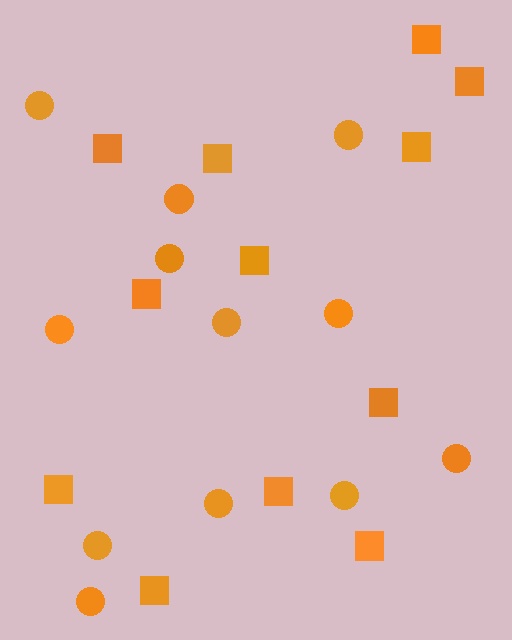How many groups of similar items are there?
There are 2 groups: one group of circles (12) and one group of squares (12).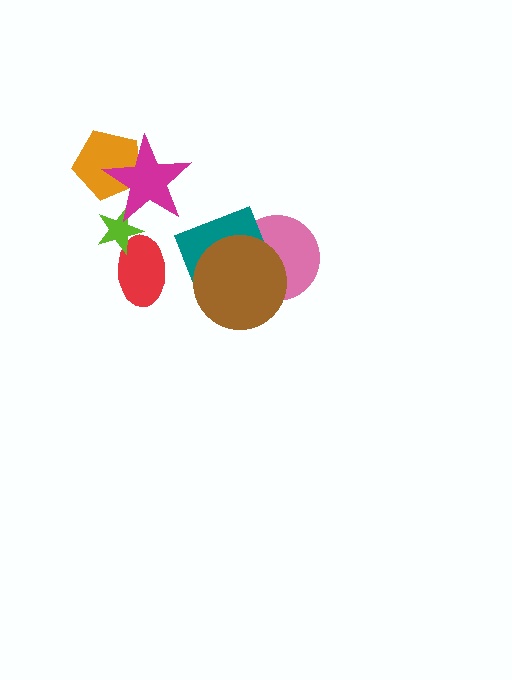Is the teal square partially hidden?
Yes, it is partially covered by another shape.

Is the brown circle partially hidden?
No, no other shape covers it.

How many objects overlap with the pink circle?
2 objects overlap with the pink circle.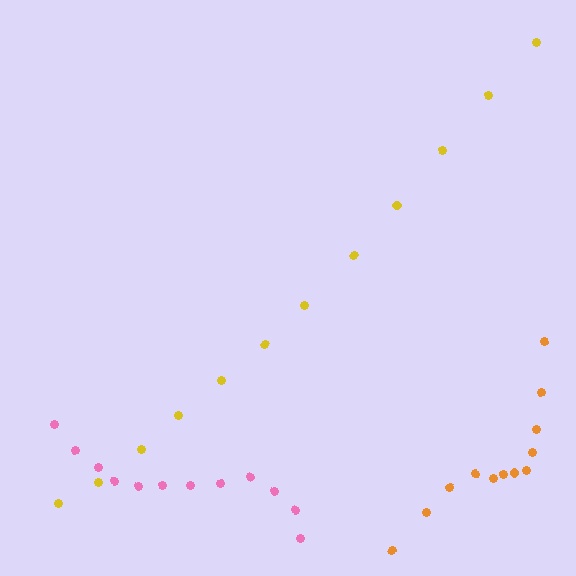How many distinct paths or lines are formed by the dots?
There are 3 distinct paths.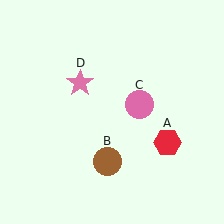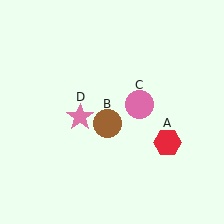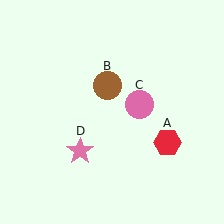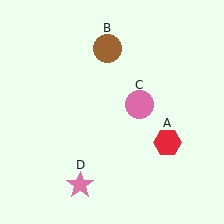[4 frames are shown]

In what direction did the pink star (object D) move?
The pink star (object D) moved down.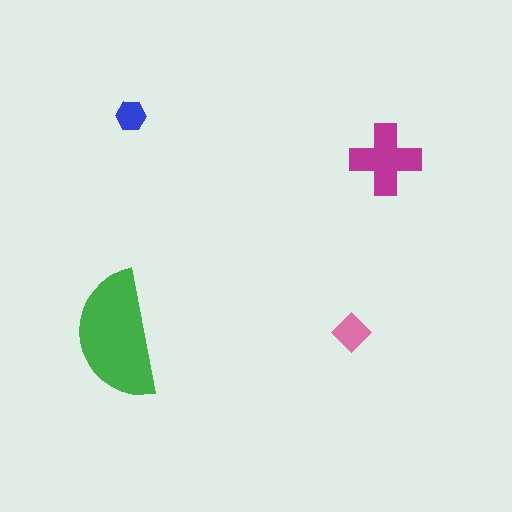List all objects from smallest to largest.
The blue hexagon, the pink diamond, the magenta cross, the green semicircle.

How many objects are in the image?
There are 4 objects in the image.